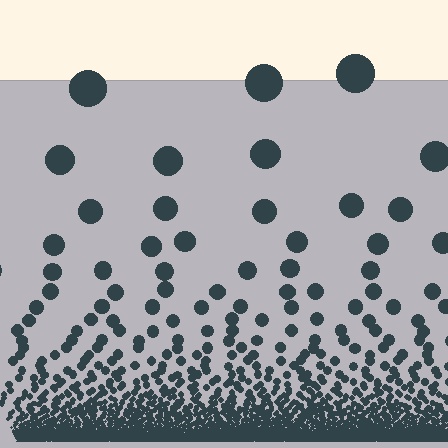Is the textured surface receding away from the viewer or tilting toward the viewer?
The surface appears to tilt toward the viewer. Texture elements get larger and sparser toward the top.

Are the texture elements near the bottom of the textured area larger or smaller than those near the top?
Smaller. The gradient is inverted — elements near the bottom are smaller and denser.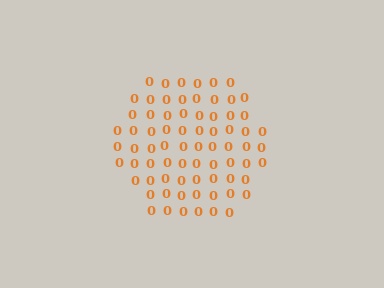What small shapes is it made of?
It is made of small digit 0's.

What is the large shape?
The large shape is a hexagon.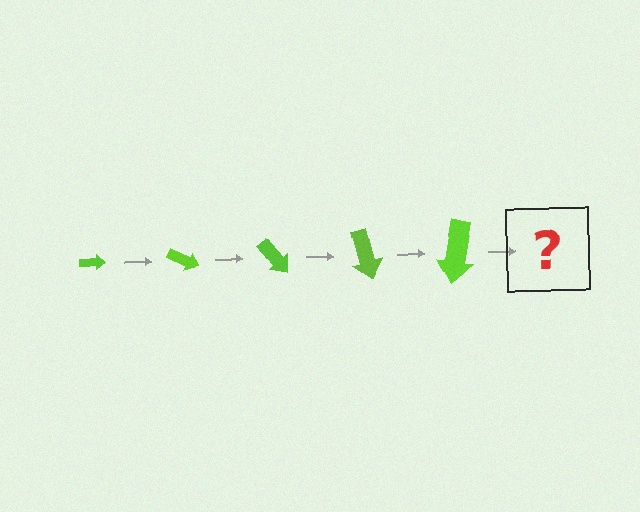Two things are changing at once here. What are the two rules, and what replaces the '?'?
The two rules are that the arrow grows larger each step and it rotates 25 degrees each step. The '?' should be an arrow, larger than the previous one and rotated 125 degrees from the start.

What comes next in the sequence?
The next element should be an arrow, larger than the previous one and rotated 125 degrees from the start.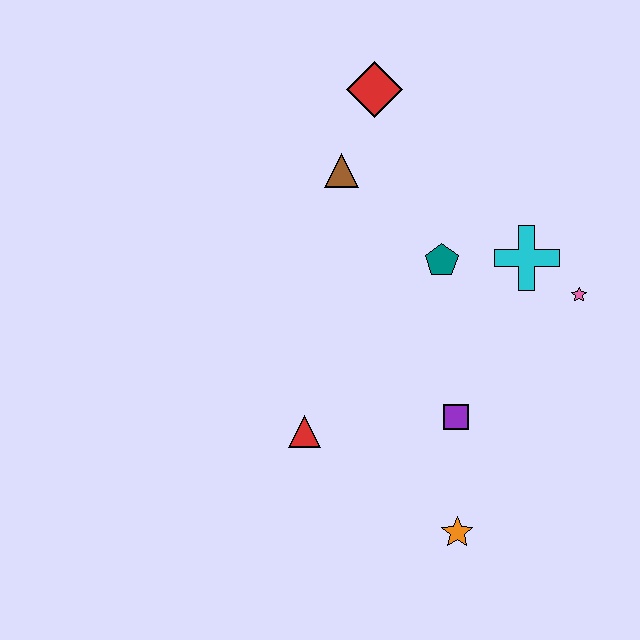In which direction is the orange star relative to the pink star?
The orange star is below the pink star.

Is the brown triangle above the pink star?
Yes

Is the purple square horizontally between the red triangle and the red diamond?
No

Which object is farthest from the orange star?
The red diamond is farthest from the orange star.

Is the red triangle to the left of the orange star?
Yes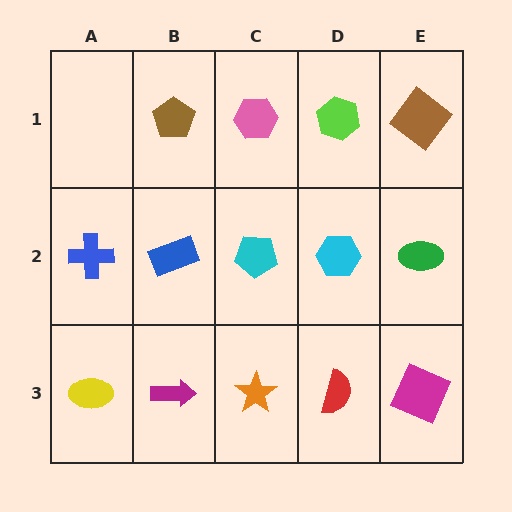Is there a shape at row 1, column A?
No, that cell is empty.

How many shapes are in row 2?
5 shapes.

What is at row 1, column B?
A brown pentagon.